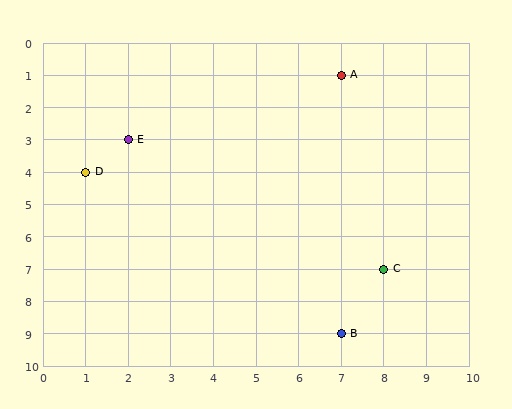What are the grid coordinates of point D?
Point D is at grid coordinates (1, 4).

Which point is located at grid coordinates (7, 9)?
Point B is at (7, 9).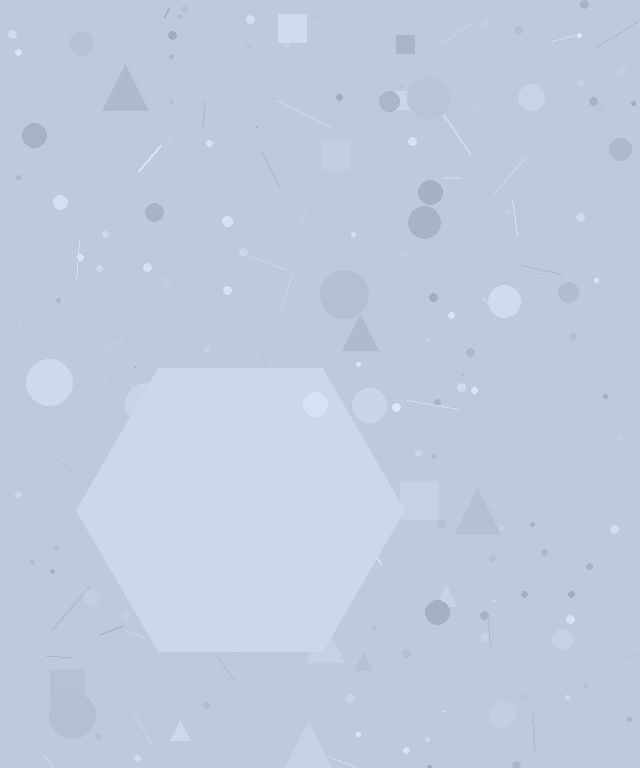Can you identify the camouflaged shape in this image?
The camouflaged shape is a hexagon.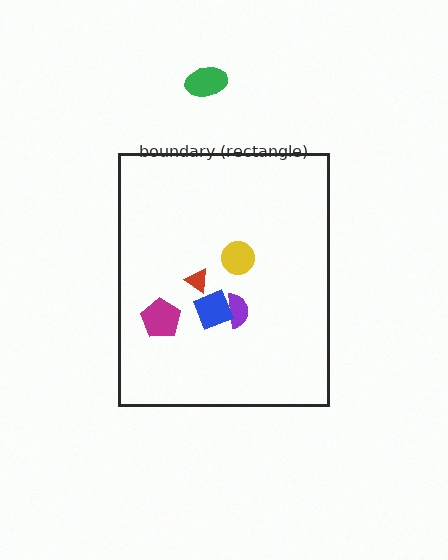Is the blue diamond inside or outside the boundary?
Inside.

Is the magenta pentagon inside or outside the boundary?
Inside.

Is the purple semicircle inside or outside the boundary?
Inside.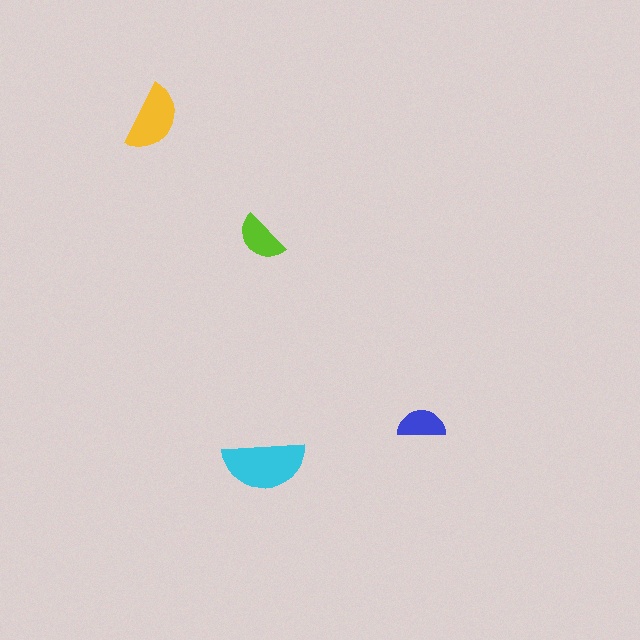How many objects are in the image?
There are 4 objects in the image.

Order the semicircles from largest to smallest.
the cyan one, the yellow one, the lime one, the blue one.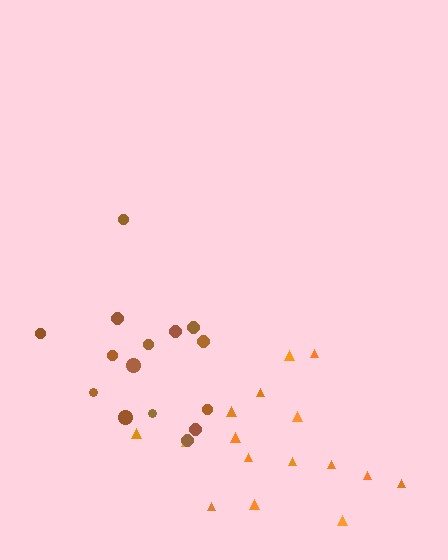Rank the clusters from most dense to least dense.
orange, brown.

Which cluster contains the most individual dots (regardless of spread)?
Orange (16).